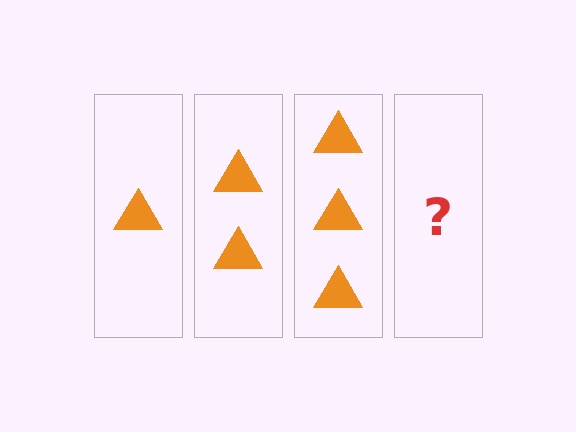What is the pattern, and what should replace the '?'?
The pattern is that each step adds one more triangle. The '?' should be 4 triangles.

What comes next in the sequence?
The next element should be 4 triangles.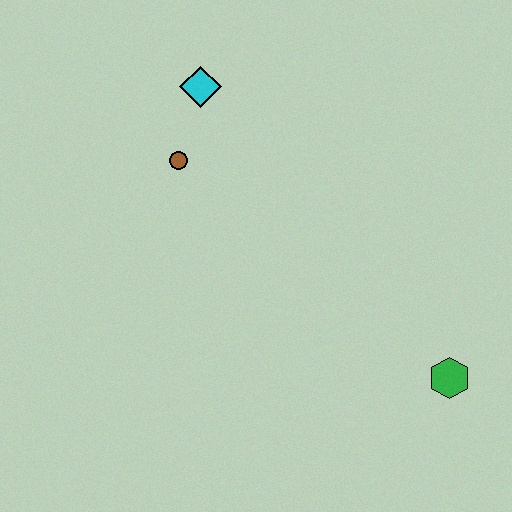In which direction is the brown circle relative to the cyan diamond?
The brown circle is below the cyan diamond.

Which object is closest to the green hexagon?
The brown circle is closest to the green hexagon.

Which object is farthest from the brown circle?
The green hexagon is farthest from the brown circle.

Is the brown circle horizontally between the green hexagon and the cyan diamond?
No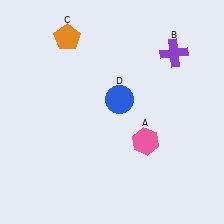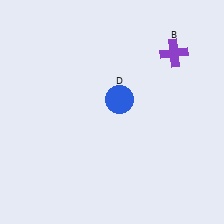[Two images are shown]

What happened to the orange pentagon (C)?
The orange pentagon (C) was removed in Image 2. It was in the top-left area of Image 1.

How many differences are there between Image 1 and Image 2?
There are 2 differences between the two images.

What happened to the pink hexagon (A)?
The pink hexagon (A) was removed in Image 2. It was in the bottom-right area of Image 1.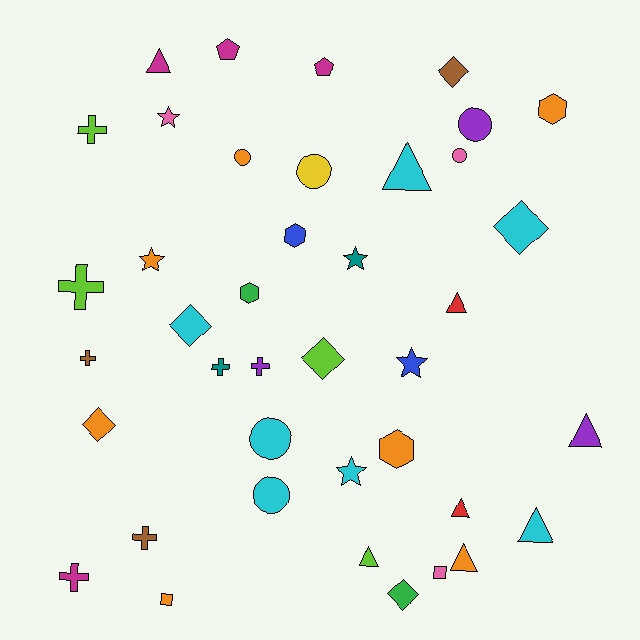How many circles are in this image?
There are 6 circles.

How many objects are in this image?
There are 40 objects.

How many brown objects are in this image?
There are 3 brown objects.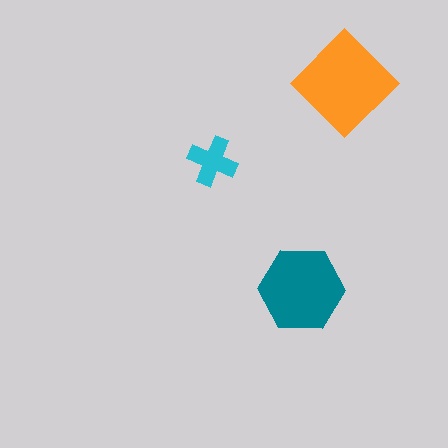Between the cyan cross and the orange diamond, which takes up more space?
The orange diamond.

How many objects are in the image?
There are 3 objects in the image.